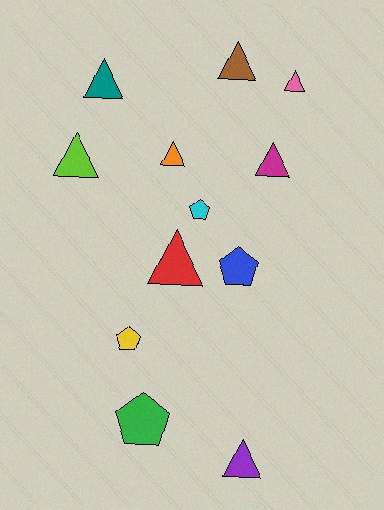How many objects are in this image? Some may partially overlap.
There are 12 objects.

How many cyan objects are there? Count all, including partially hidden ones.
There is 1 cyan object.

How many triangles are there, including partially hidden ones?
There are 8 triangles.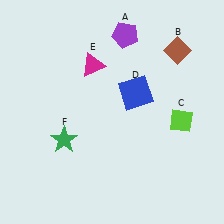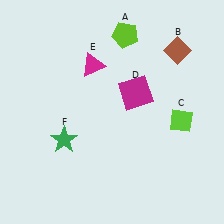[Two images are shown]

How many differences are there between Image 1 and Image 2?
There are 2 differences between the two images.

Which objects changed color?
A changed from purple to lime. D changed from blue to magenta.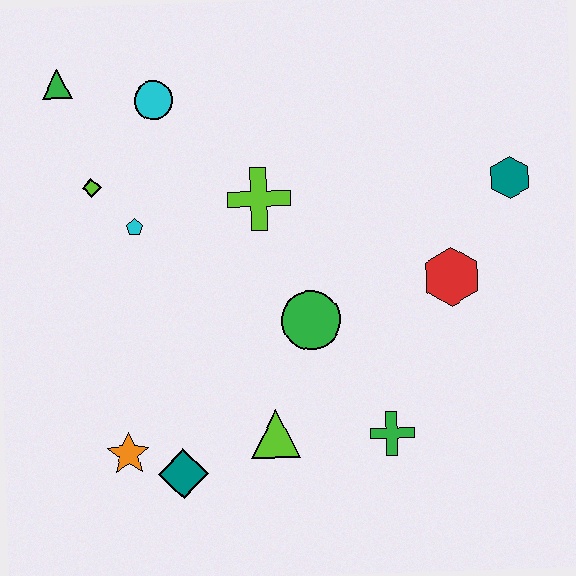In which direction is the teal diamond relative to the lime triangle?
The teal diamond is to the left of the lime triangle.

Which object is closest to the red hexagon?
The teal hexagon is closest to the red hexagon.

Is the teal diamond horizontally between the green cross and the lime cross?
No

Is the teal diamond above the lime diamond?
No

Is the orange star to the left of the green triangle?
No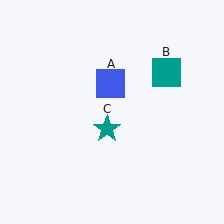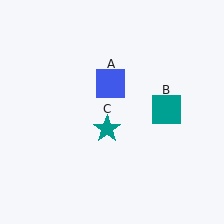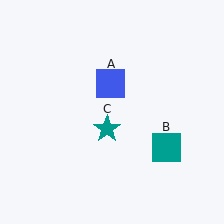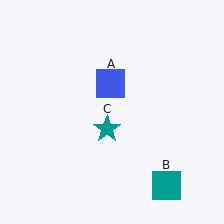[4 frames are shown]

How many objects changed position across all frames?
1 object changed position: teal square (object B).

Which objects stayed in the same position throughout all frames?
Blue square (object A) and teal star (object C) remained stationary.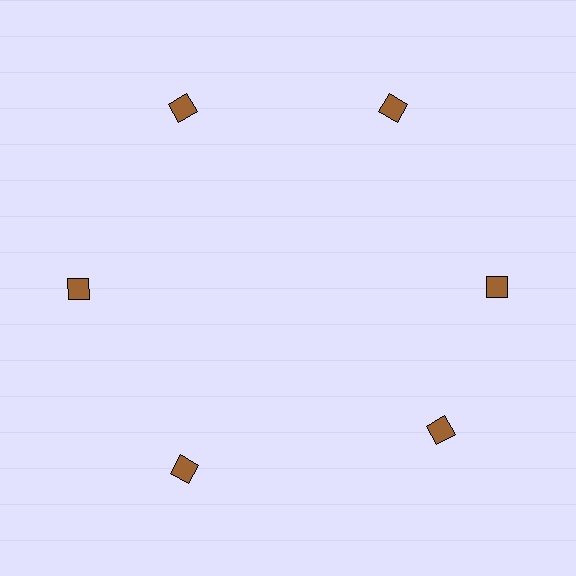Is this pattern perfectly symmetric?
No. The 6 brown squares are arranged in a ring, but one element near the 5 o'clock position is rotated out of alignment along the ring, breaking the 6-fold rotational symmetry.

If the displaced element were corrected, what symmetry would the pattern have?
It would have 6-fold rotational symmetry — the pattern would map onto itself every 60 degrees.